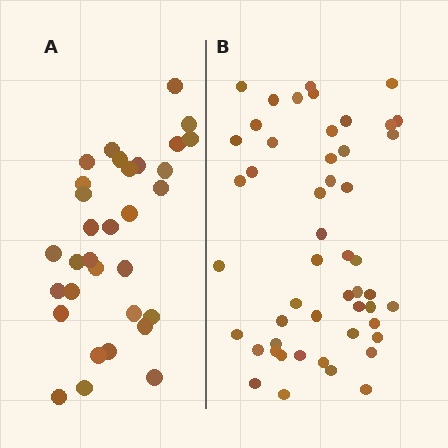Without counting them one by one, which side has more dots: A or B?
Region B (the right region) has more dots.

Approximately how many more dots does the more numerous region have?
Region B has approximately 20 more dots than region A.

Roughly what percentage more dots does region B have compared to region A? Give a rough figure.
About 55% more.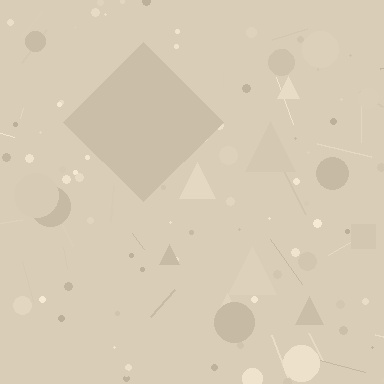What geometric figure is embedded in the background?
A diamond is embedded in the background.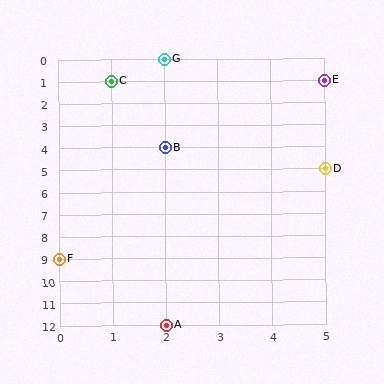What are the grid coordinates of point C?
Point C is at grid coordinates (1, 1).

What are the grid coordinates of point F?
Point F is at grid coordinates (0, 9).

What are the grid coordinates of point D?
Point D is at grid coordinates (5, 5).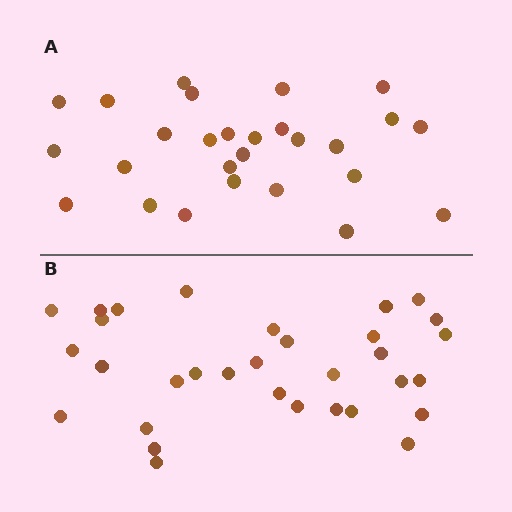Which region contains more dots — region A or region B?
Region B (the bottom region) has more dots.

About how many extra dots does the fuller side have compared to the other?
Region B has about 5 more dots than region A.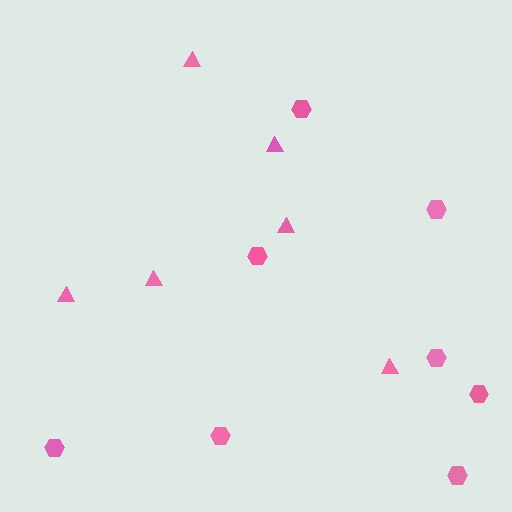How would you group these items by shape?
There are 2 groups: one group of hexagons (8) and one group of triangles (6).